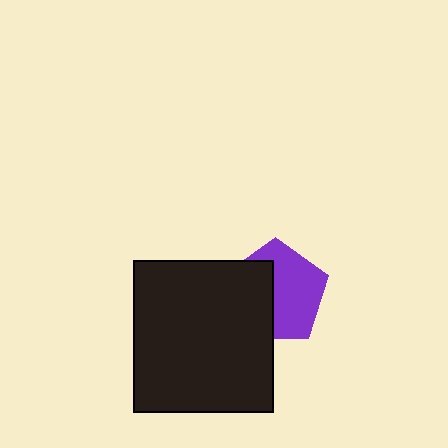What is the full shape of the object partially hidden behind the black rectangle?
The partially hidden object is a purple pentagon.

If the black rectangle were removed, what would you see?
You would see the complete purple pentagon.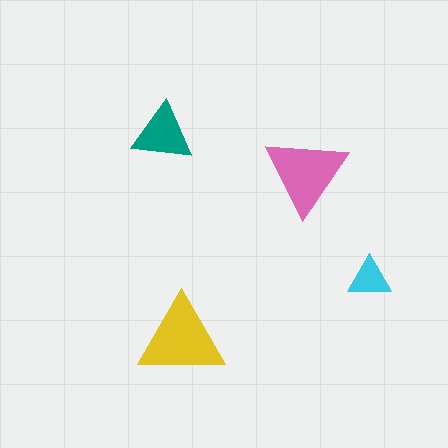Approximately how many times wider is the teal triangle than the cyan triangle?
About 1.5 times wider.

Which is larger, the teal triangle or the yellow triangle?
The yellow one.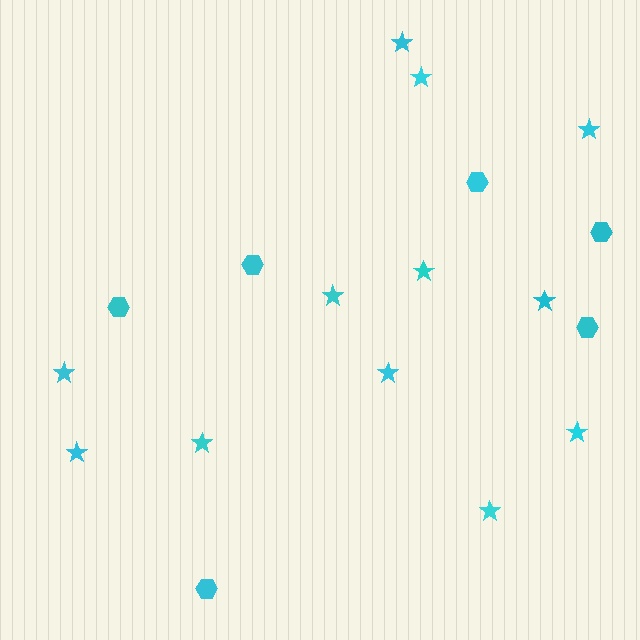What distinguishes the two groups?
There are 2 groups: one group of stars (12) and one group of hexagons (6).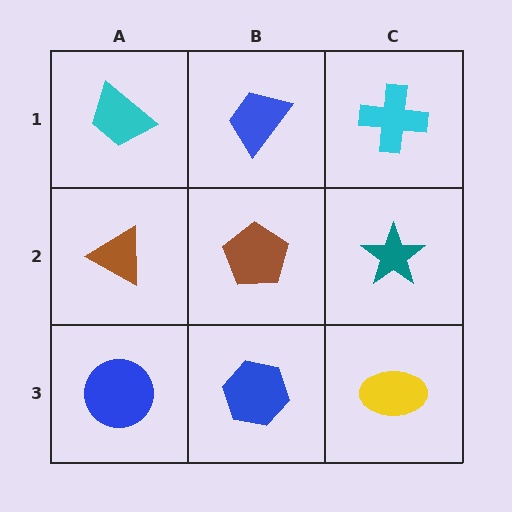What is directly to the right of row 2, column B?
A teal star.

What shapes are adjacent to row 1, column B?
A brown pentagon (row 2, column B), a cyan trapezoid (row 1, column A), a cyan cross (row 1, column C).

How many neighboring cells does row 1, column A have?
2.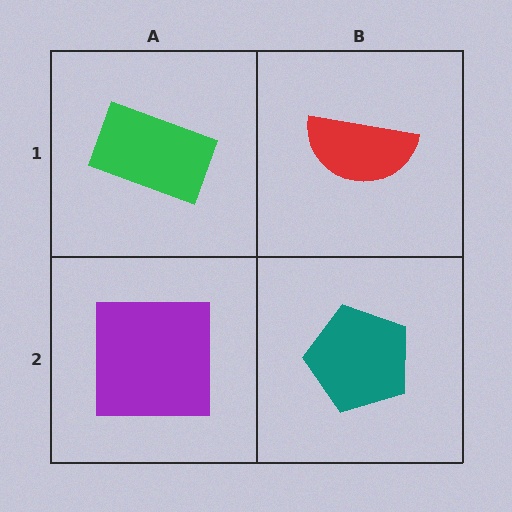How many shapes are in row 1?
2 shapes.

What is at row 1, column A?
A green rectangle.